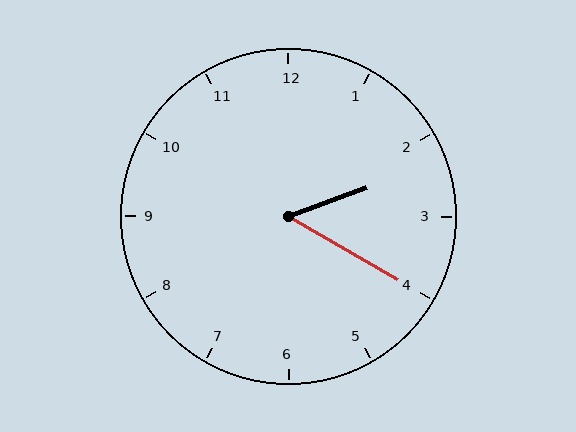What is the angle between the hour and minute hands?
Approximately 50 degrees.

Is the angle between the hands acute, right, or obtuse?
It is acute.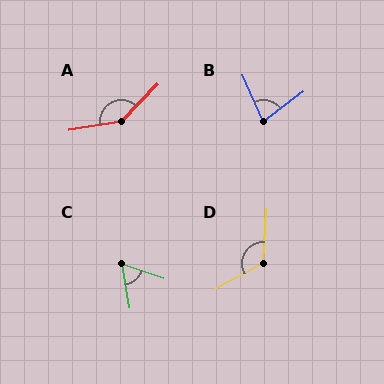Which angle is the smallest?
C, at approximately 61 degrees.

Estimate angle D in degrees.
Approximately 123 degrees.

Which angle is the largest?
A, at approximately 143 degrees.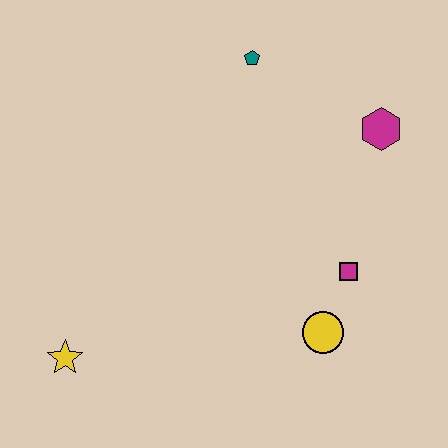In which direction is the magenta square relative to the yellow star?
The magenta square is to the right of the yellow star.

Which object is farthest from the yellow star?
The magenta hexagon is farthest from the yellow star.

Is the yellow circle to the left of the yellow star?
No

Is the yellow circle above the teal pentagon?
No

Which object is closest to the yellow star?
The yellow circle is closest to the yellow star.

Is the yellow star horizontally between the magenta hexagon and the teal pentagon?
No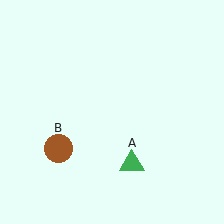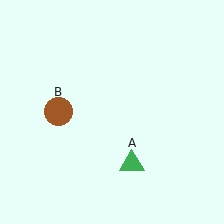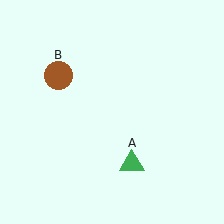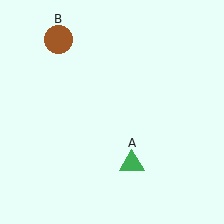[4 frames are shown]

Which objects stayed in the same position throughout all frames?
Green triangle (object A) remained stationary.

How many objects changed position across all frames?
1 object changed position: brown circle (object B).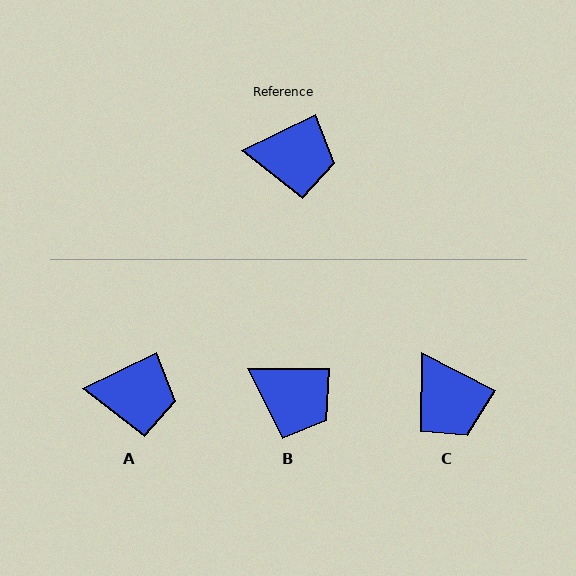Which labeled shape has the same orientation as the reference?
A.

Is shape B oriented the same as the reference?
No, it is off by about 26 degrees.